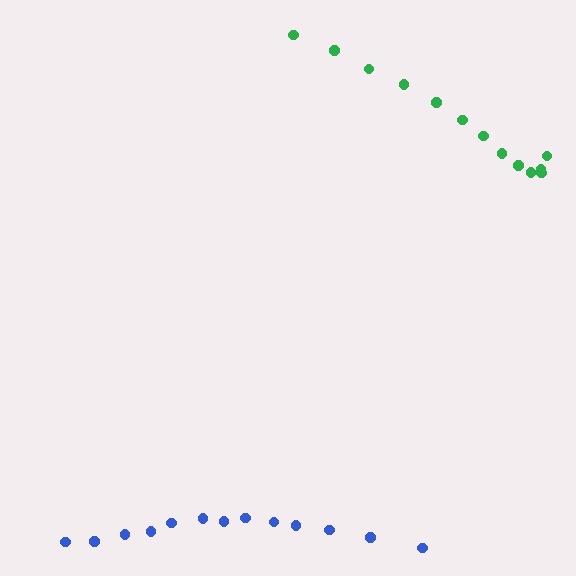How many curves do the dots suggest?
There are 2 distinct paths.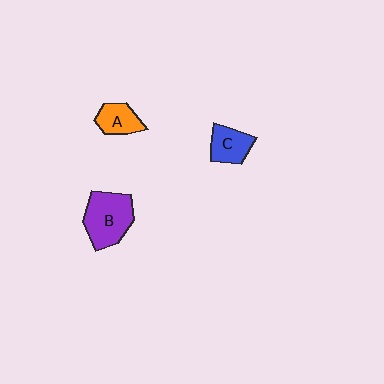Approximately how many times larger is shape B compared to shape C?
Approximately 1.7 times.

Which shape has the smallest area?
Shape A (orange).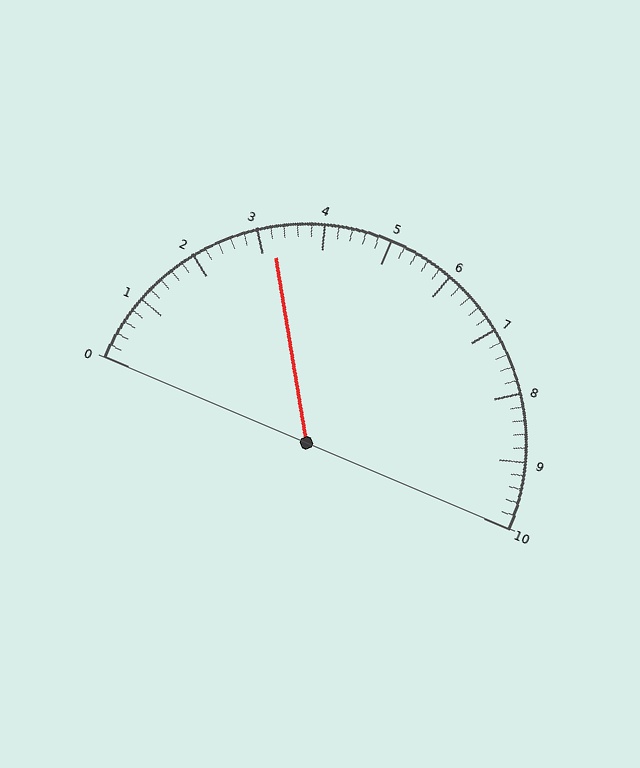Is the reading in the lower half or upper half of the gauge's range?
The reading is in the lower half of the range (0 to 10).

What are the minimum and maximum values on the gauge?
The gauge ranges from 0 to 10.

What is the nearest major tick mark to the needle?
The nearest major tick mark is 3.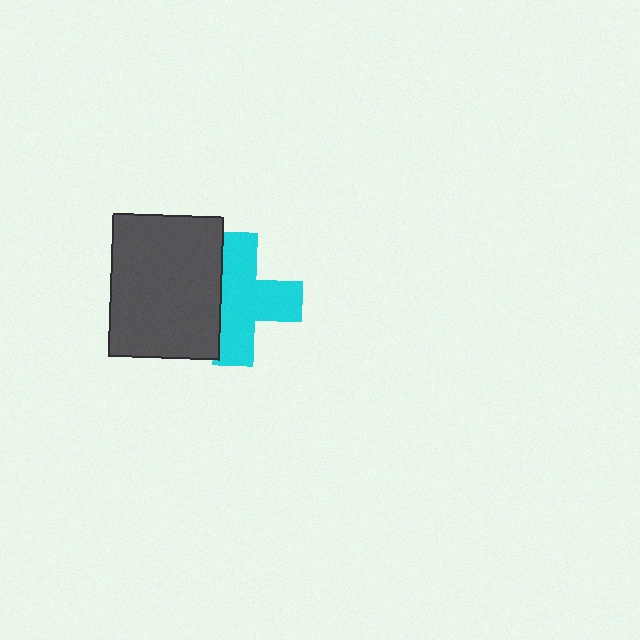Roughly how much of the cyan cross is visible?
Most of it is visible (roughly 69%).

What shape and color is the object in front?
The object in front is a dark gray rectangle.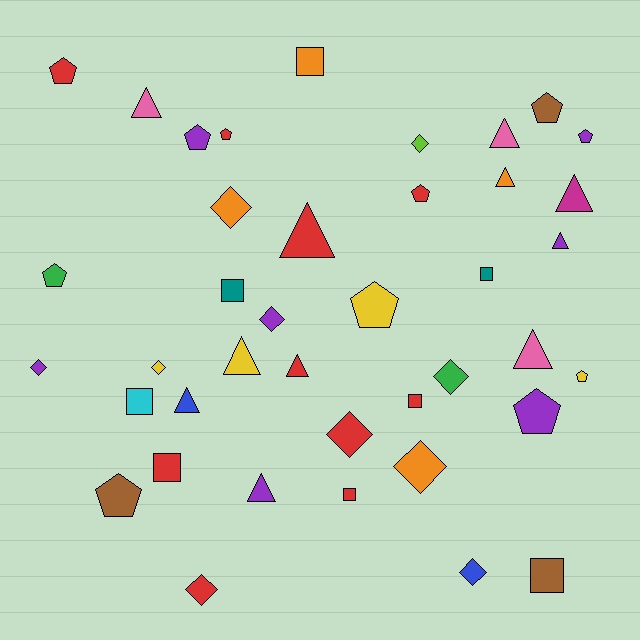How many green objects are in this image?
There are 2 green objects.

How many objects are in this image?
There are 40 objects.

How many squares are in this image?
There are 8 squares.